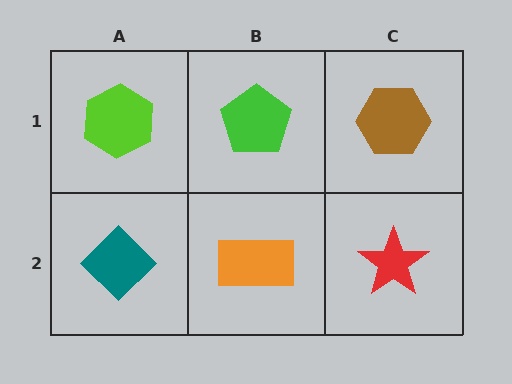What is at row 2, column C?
A red star.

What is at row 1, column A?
A lime hexagon.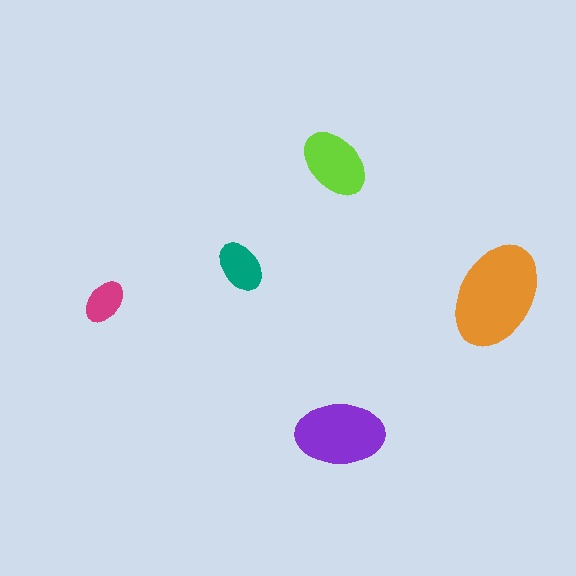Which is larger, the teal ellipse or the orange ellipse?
The orange one.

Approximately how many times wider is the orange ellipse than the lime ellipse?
About 1.5 times wider.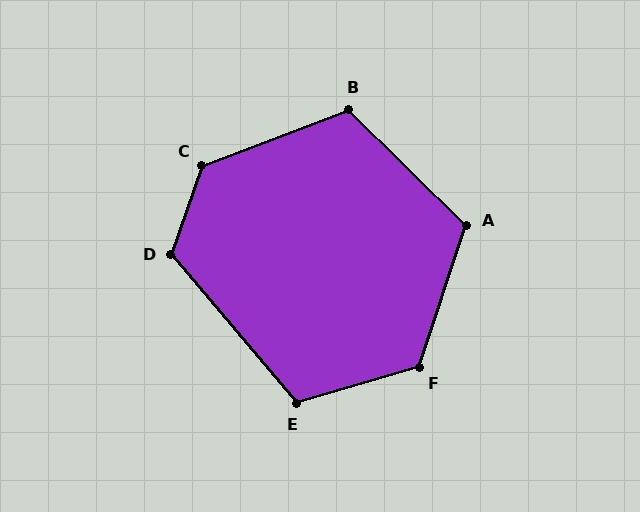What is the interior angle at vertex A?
Approximately 116 degrees (obtuse).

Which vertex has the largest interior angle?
C, at approximately 130 degrees.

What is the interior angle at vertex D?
Approximately 121 degrees (obtuse).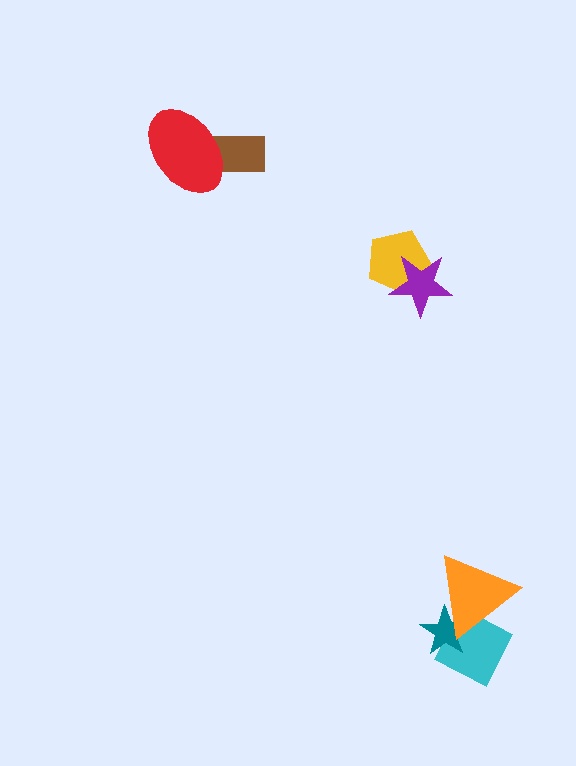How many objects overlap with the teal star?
2 objects overlap with the teal star.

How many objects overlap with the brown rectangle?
1 object overlaps with the brown rectangle.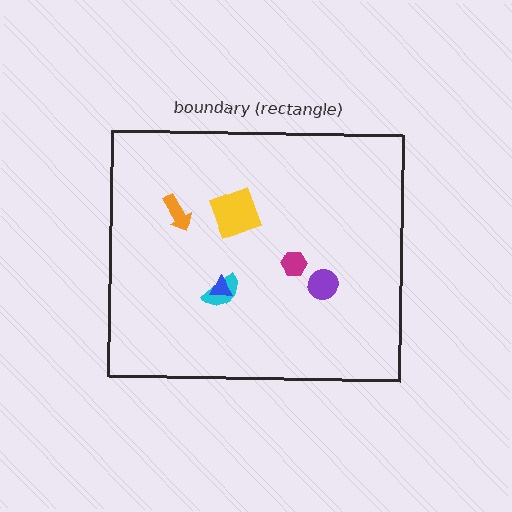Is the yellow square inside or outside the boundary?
Inside.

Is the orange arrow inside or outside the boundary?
Inside.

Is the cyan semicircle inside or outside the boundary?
Inside.